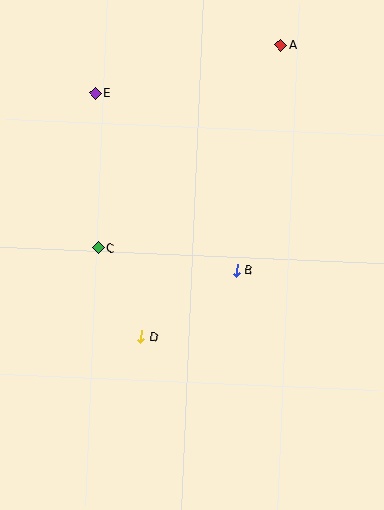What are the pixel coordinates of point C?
Point C is at (99, 248).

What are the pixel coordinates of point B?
Point B is at (236, 270).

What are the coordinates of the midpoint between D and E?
The midpoint between D and E is at (118, 215).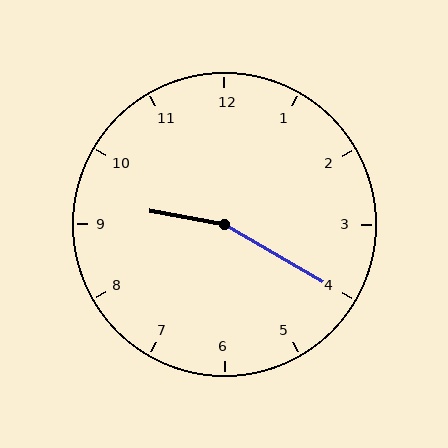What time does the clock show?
9:20.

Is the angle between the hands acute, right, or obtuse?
It is obtuse.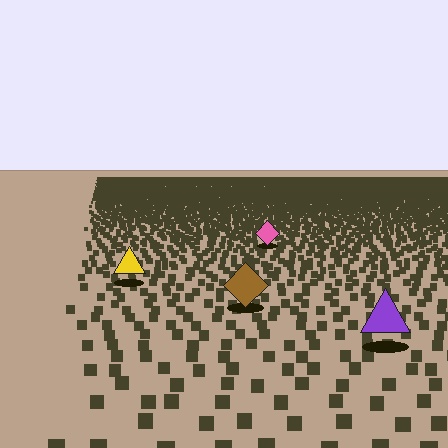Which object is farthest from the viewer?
The pink diamond is farthest from the viewer. It appears smaller and the ground texture around it is denser.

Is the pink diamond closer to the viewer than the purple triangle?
No. The purple triangle is closer — you can tell from the texture gradient: the ground texture is coarser near it.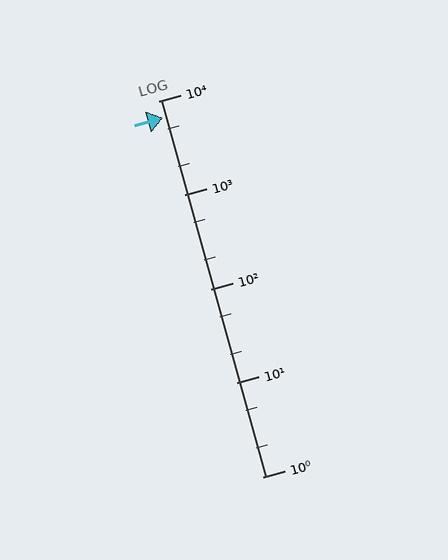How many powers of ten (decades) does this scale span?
The scale spans 4 decades, from 1 to 10000.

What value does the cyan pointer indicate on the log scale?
The pointer indicates approximately 6600.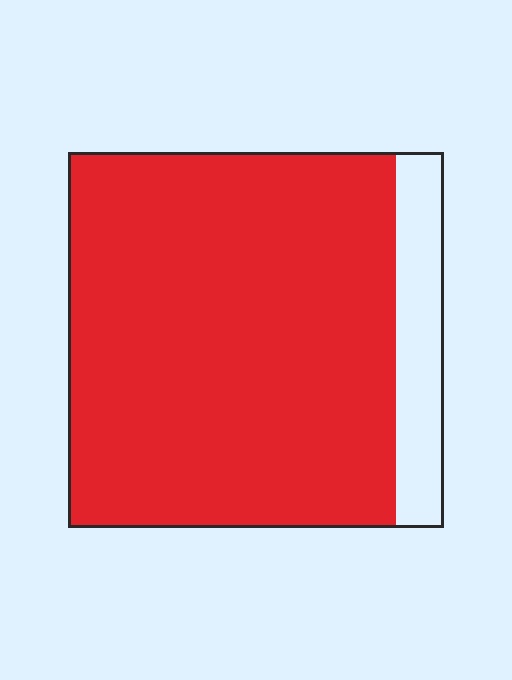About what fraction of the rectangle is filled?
About seven eighths (7/8).